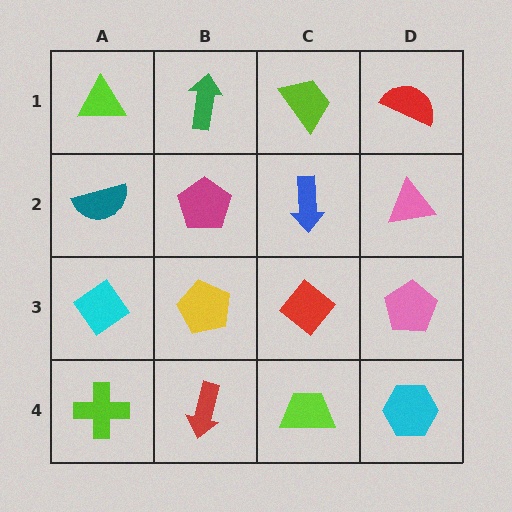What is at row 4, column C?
A lime trapezoid.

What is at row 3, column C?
A red diamond.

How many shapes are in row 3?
4 shapes.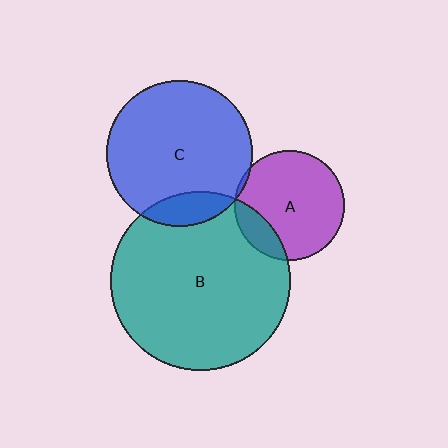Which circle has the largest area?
Circle B (teal).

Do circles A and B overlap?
Yes.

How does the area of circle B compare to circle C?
Approximately 1.5 times.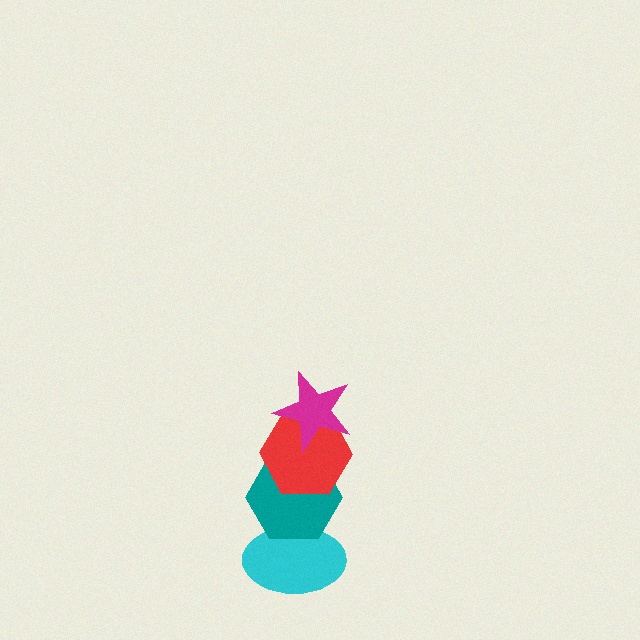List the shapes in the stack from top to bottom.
From top to bottom: the magenta star, the red hexagon, the teal hexagon, the cyan ellipse.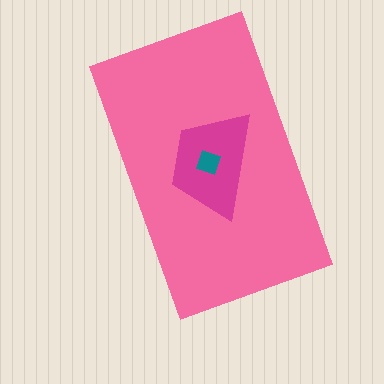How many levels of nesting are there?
3.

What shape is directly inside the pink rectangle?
The magenta trapezoid.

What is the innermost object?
The teal diamond.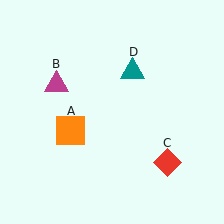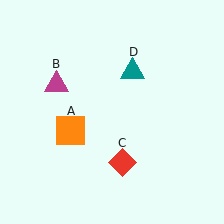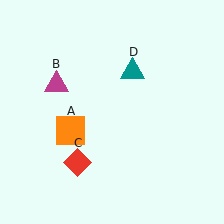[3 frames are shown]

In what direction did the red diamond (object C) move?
The red diamond (object C) moved left.